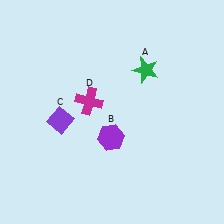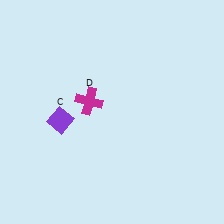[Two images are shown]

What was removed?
The green star (A), the purple hexagon (B) were removed in Image 2.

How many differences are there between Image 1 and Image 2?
There are 2 differences between the two images.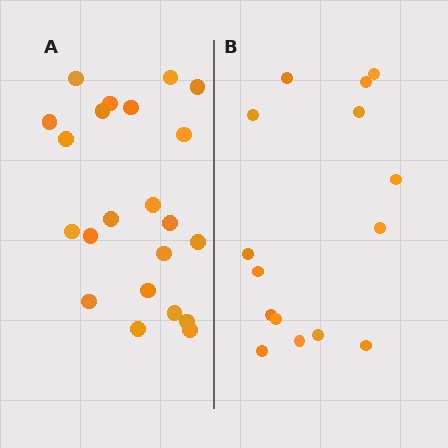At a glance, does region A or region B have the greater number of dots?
Region A (the left region) has more dots.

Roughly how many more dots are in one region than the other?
Region A has roughly 8 or so more dots than region B.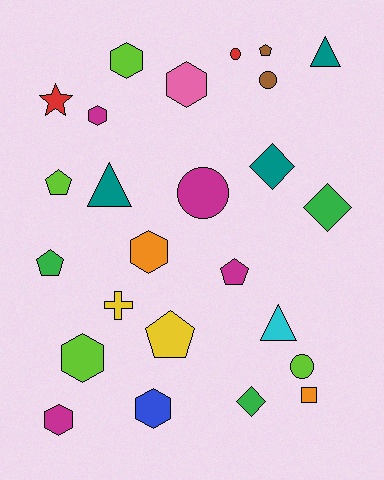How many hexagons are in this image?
There are 7 hexagons.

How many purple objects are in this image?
There are no purple objects.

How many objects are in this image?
There are 25 objects.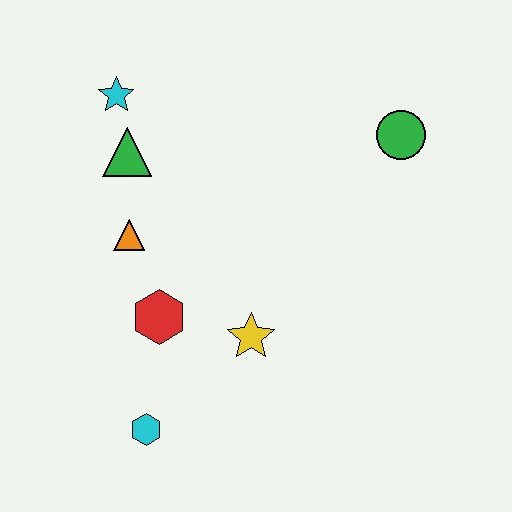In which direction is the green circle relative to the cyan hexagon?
The green circle is above the cyan hexagon.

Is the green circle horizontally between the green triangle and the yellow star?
No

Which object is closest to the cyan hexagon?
The red hexagon is closest to the cyan hexagon.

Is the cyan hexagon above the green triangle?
No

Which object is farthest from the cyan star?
The cyan hexagon is farthest from the cyan star.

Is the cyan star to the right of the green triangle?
No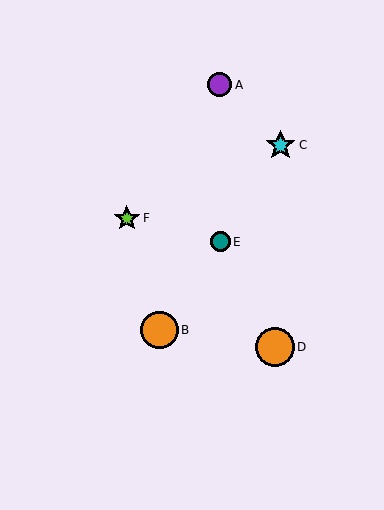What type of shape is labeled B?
Shape B is an orange circle.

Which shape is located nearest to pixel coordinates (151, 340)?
The orange circle (labeled B) at (160, 330) is nearest to that location.